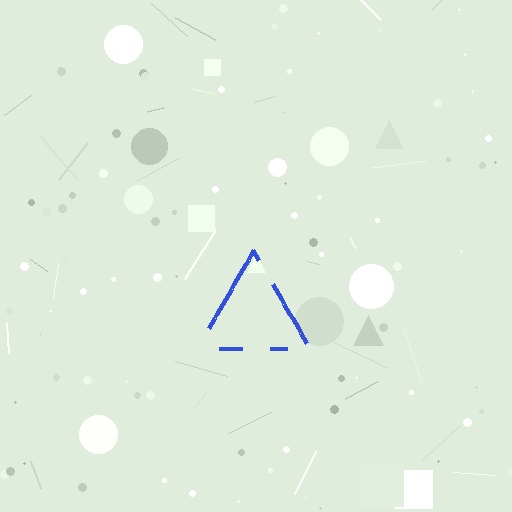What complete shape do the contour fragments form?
The contour fragments form a triangle.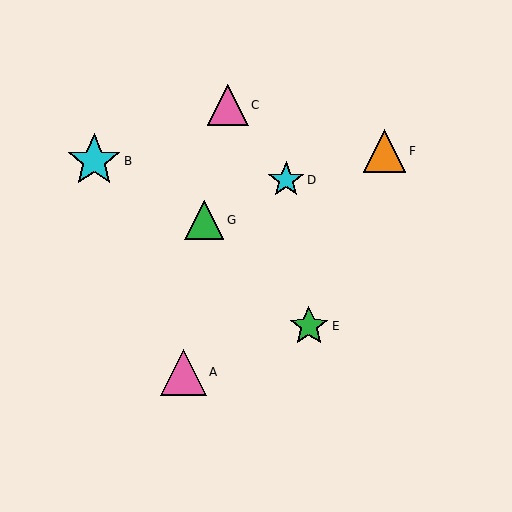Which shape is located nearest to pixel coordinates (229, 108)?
The pink triangle (labeled C) at (228, 105) is nearest to that location.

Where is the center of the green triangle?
The center of the green triangle is at (204, 220).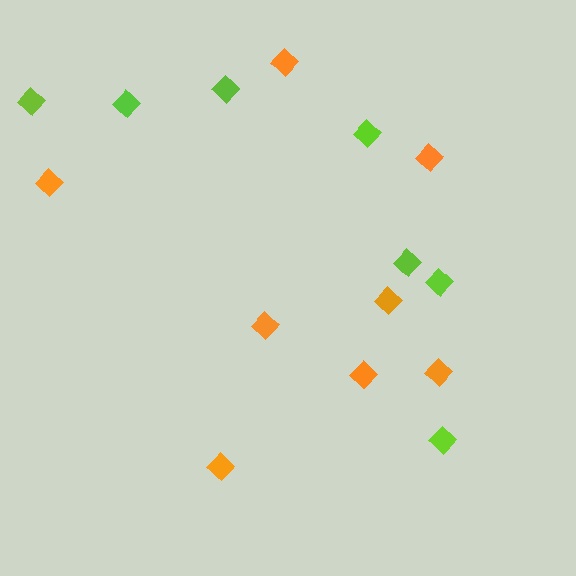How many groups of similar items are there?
There are 2 groups: one group of lime diamonds (7) and one group of orange diamonds (8).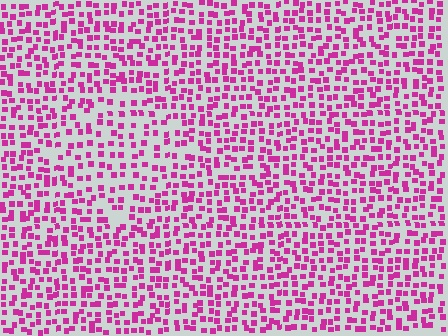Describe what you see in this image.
The image contains small magenta elements arranged at two different densities. A diamond-shaped region is visible where the elements are less densely packed than the surrounding area.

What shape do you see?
I see a diamond.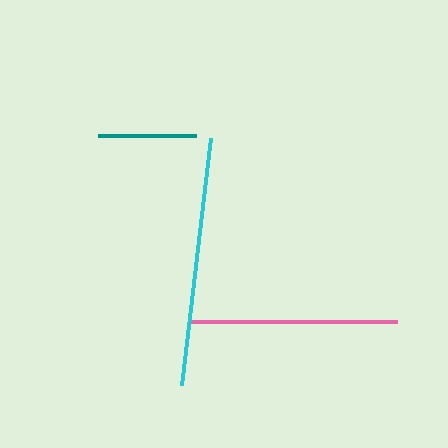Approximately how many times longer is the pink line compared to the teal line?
The pink line is approximately 2.1 times the length of the teal line.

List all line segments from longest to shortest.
From longest to shortest: cyan, pink, teal.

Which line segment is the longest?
The cyan line is the longest at approximately 249 pixels.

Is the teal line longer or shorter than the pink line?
The pink line is longer than the teal line.